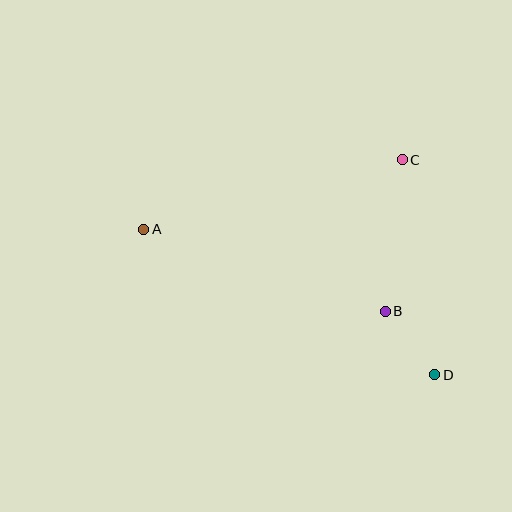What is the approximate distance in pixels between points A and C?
The distance between A and C is approximately 268 pixels.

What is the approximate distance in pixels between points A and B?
The distance between A and B is approximately 255 pixels.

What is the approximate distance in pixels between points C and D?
The distance between C and D is approximately 217 pixels.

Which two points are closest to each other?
Points B and D are closest to each other.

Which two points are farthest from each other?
Points A and D are farthest from each other.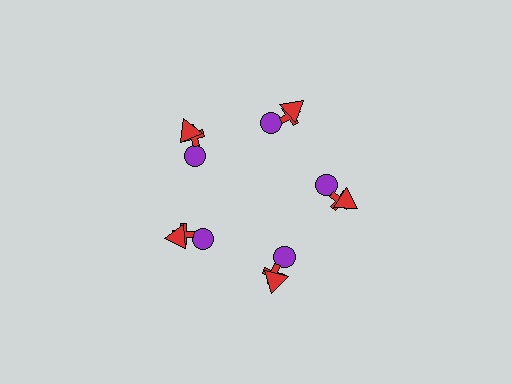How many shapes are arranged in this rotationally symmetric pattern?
There are 15 shapes, arranged in 5 groups of 3.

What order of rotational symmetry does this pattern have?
This pattern has 5-fold rotational symmetry.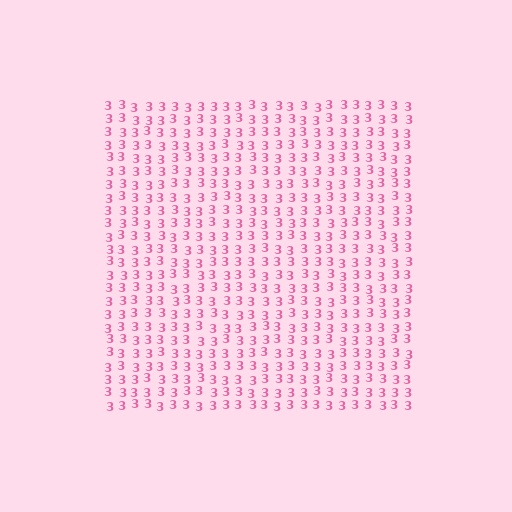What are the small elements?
The small elements are digit 3's.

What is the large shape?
The large shape is a square.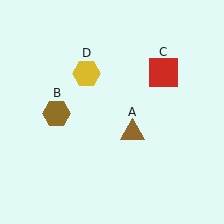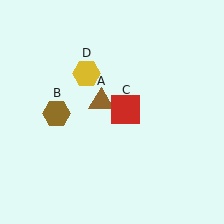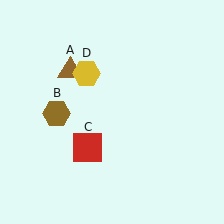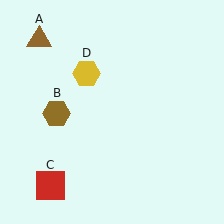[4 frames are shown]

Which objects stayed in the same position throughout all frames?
Brown hexagon (object B) and yellow hexagon (object D) remained stationary.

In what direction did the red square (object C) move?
The red square (object C) moved down and to the left.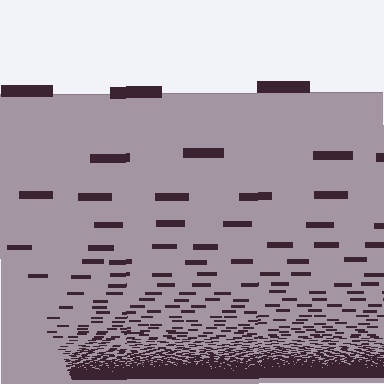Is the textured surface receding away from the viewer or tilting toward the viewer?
The surface appears to tilt toward the viewer. Texture elements get larger and sparser toward the top.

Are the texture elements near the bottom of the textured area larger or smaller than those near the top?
Smaller. The gradient is inverted — elements near the bottom are smaller and denser.